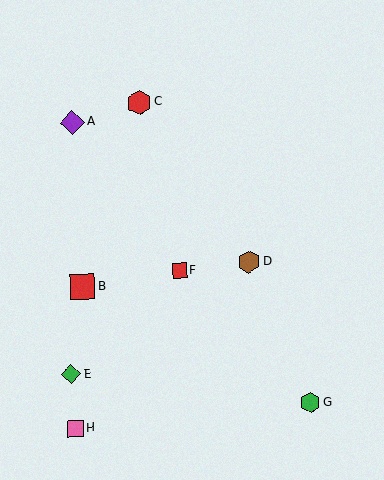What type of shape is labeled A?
Shape A is a purple diamond.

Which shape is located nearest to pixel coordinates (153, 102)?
The red hexagon (labeled C) at (139, 102) is nearest to that location.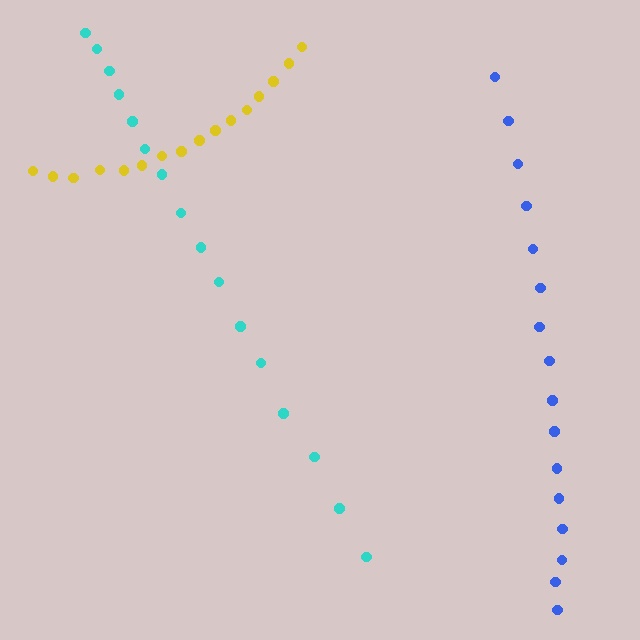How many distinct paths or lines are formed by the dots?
There are 3 distinct paths.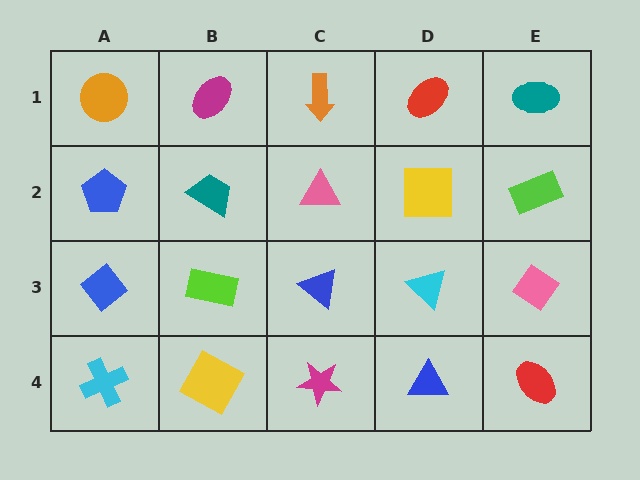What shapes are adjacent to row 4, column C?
A blue triangle (row 3, column C), a yellow square (row 4, column B), a blue triangle (row 4, column D).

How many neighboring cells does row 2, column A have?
3.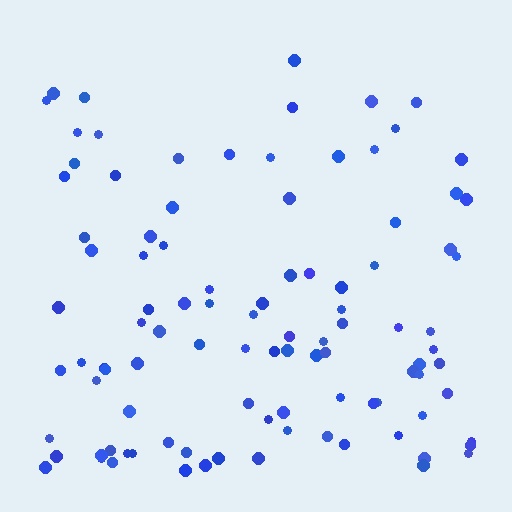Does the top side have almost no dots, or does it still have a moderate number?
Still a moderate number, just noticeably fewer than the bottom.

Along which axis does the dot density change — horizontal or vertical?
Vertical.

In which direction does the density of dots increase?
From top to bottom, with the bottom side densest.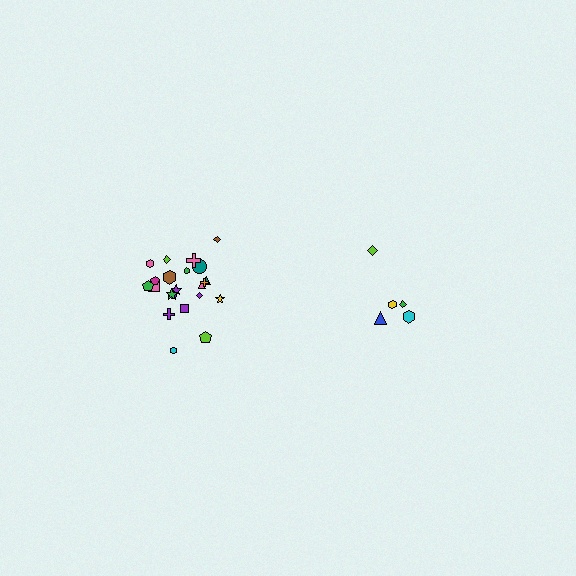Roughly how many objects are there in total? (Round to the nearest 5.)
Roughly 25 objects in total.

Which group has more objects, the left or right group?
The left group.